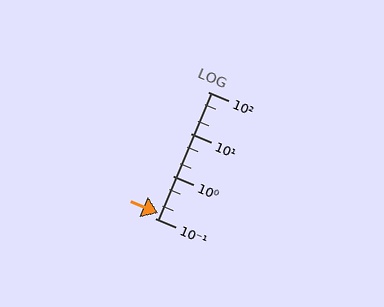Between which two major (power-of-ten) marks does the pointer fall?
The pointer is between 0.1 and 1.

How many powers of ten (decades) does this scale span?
The scale spans 3 decades, from 0.1 to 100.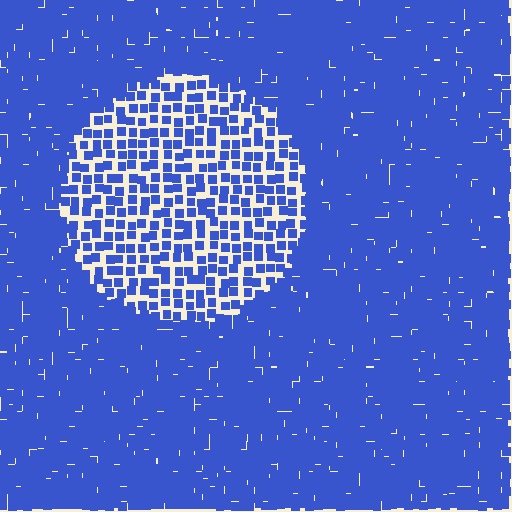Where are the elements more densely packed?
The elements are more densely packed outside the circle boundary.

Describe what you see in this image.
The image contains small blue elements arranged at two different densities. A circle-shaped region is visible where the elements are less densely packed than the surrounding area.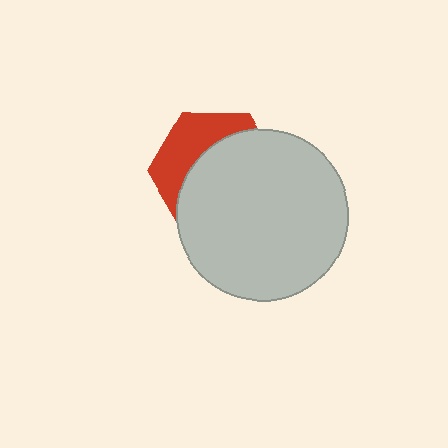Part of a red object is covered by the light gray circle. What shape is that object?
It is a hexagon.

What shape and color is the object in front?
The object in front is a light gray circle.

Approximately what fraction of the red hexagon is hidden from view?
Roughly 64% of the red hexagon is hidden behind the light gray circle.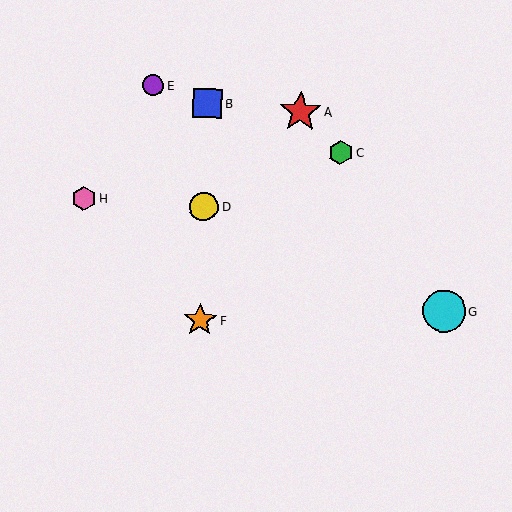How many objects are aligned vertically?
3 objects (B, D, F) are aligned vertically.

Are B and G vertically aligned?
No, B is at x≈208 and G is at x≈444.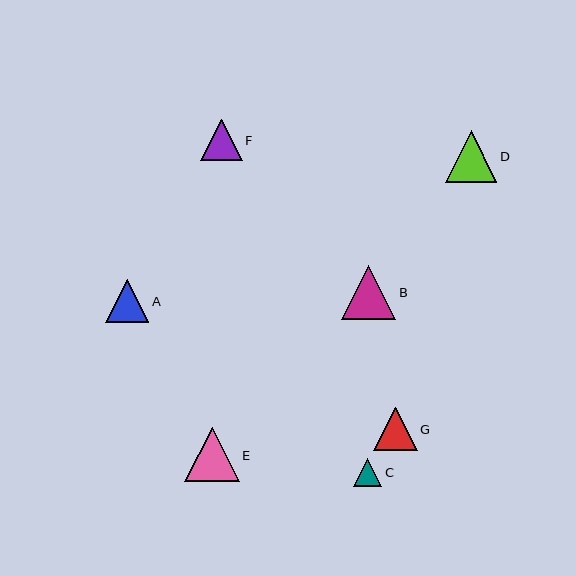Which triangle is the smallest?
Triangle C is the smallest with a size of approximately 29 pixels.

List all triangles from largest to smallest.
From largest to smallest: E, B, D, G, A, F, C.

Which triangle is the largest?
Triangle E is the largest with a size of approximately 55 pixels.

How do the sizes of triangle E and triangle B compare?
Triangle E and triangle B are approximately the same size.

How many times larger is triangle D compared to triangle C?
Triangle D is approximately 1.8 times the size of triangle C.